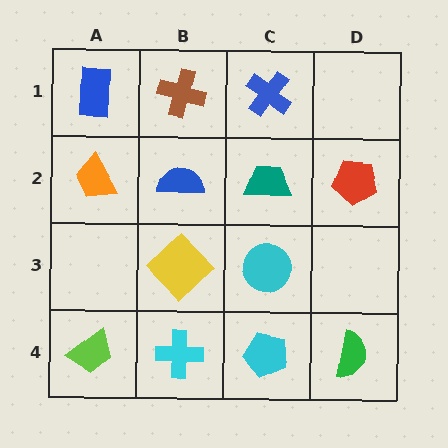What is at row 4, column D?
A green semicircle.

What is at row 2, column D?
A red pentagon.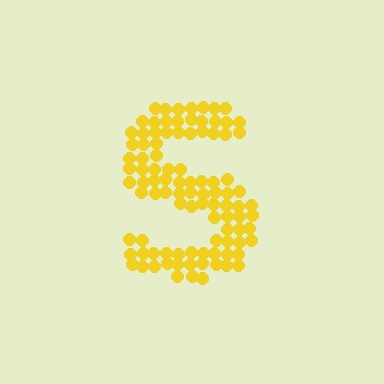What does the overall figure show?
The overall figure shows the letter S.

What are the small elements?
The small elements are circles.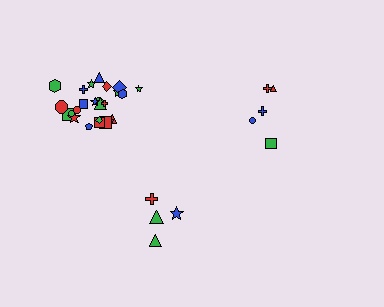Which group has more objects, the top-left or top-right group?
The top-left group.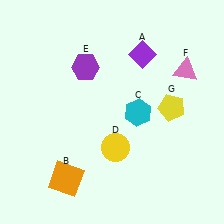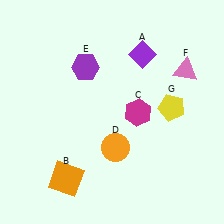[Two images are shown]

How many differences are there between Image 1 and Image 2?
There are 2 differences between the two images.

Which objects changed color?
C changed from cyan to magenta. D changed from yellow to orange.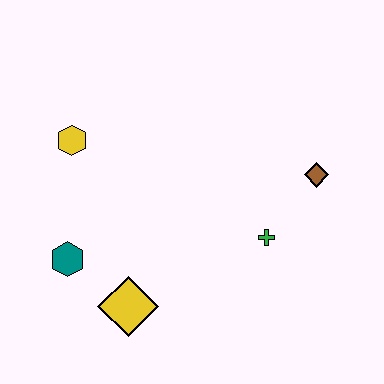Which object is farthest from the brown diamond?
The teal hexagon is farthest from the brown diamond.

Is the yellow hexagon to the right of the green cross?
No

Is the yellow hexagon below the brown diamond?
No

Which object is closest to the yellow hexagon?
The teal hexagon is closest to the yellow hexagon.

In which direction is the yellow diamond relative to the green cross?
The yellow diamond is to the left of the green cross.